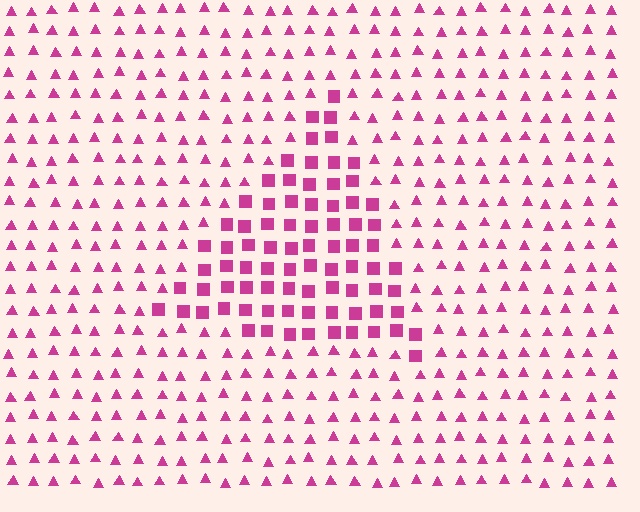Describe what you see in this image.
The image is filled with small magenta elements arranged in a uniform grid. A triangle-shaped region contains squares, while the surrounding area contains triangles. The boundary is defined purely by the change in element shape.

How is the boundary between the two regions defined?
The boundary is defined by a change in element shape: squares inside vs. triangles outside. All elements share the same color and spacing.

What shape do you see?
I see a triangle.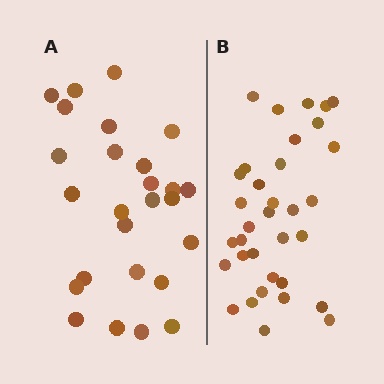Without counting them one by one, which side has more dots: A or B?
Region B (the right region) has more dots.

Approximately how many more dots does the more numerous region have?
Region B has roughly 8 or so more dots than region A.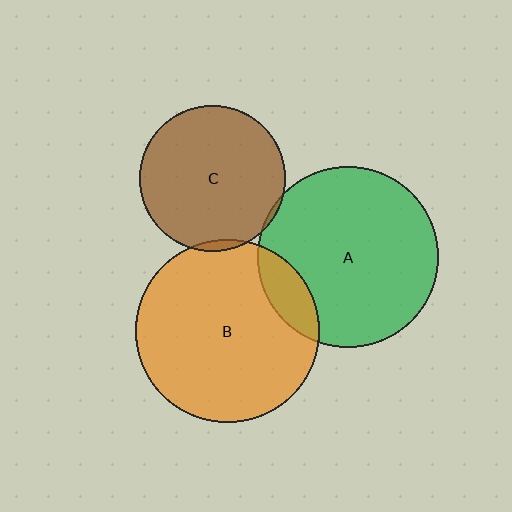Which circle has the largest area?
Circle B (orange).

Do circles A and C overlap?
Yes.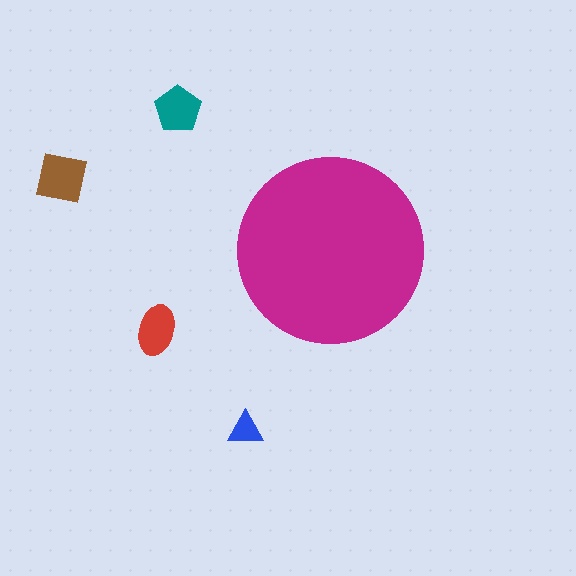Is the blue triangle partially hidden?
No, the blue triangle is fully visible.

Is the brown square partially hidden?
No, the brown square is fully visible.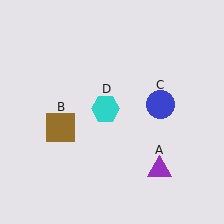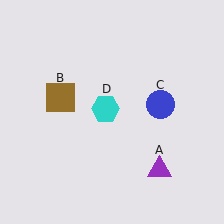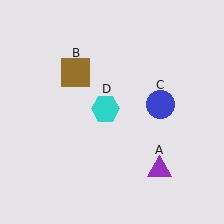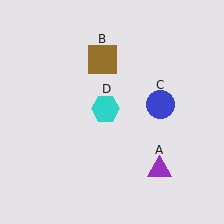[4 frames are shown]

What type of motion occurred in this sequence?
The brown square (object B) rotated clockwise around the center of the scene.